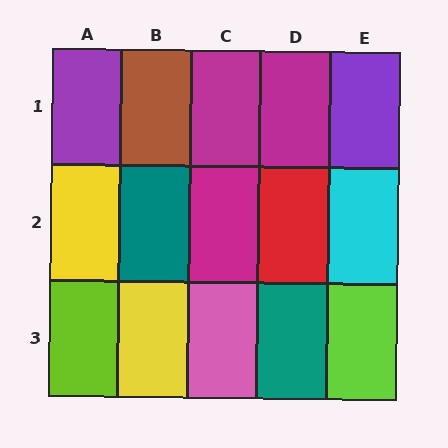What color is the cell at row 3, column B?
Yellow.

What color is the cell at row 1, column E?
Purple.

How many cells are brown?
1 cell is brown.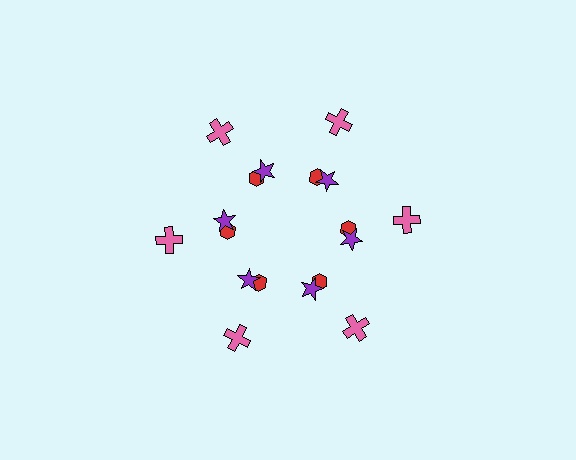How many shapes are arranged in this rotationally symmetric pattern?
There are 18 shapes, arranged in 6 groups of 3.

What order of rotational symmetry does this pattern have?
This pattern has 6-fold rotational symmetry.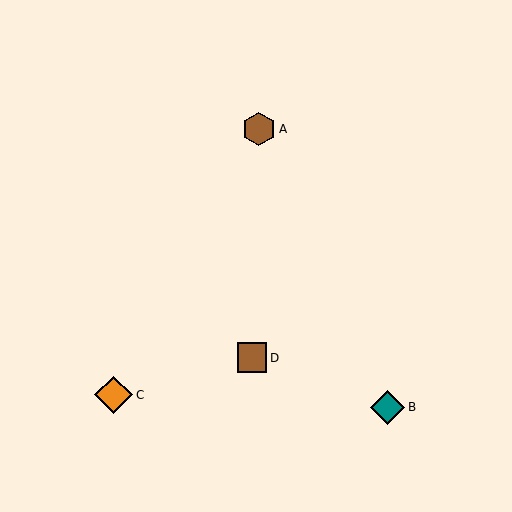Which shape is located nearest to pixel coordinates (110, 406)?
The orange diamond (labeled C) at (114, 395) is nearest to that location.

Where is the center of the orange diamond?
The center of the orange diamond is at (114, 395).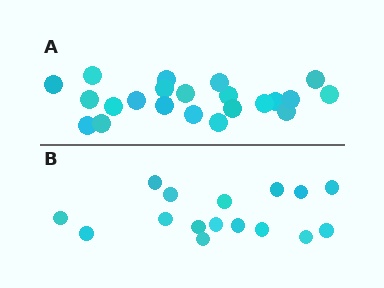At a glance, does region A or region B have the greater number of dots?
Region A (the top region) has more dots.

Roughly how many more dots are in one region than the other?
Region A has about 6 more dots than region B.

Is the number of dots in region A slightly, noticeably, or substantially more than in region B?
Region A has noticeably more, but not dramatically so. The ratio is roughly 1.4 to 1.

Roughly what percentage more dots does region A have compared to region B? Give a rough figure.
About 40% more.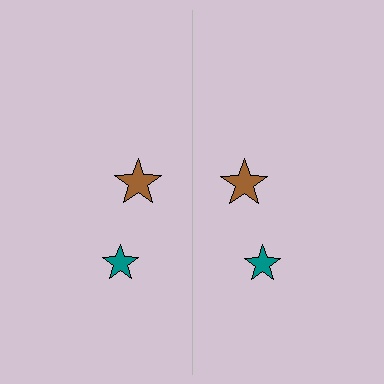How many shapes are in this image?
There are 4 shapes in this image.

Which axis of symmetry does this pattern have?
The pattern has a vertical axis of symmetry running through the center of the image.